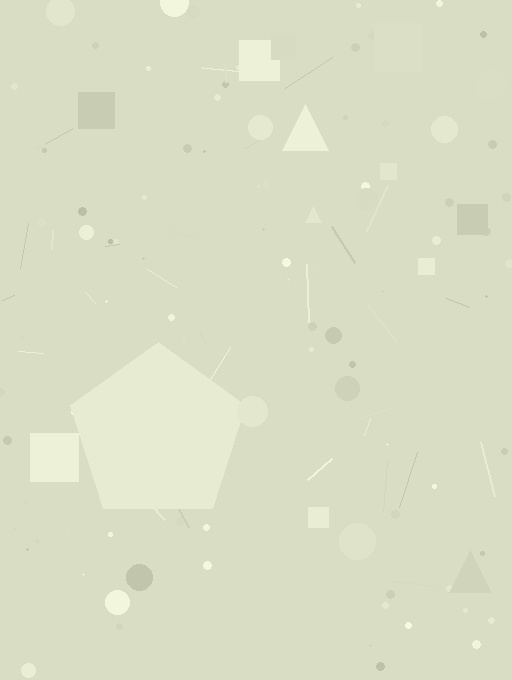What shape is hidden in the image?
A pentagon is hidden in the image.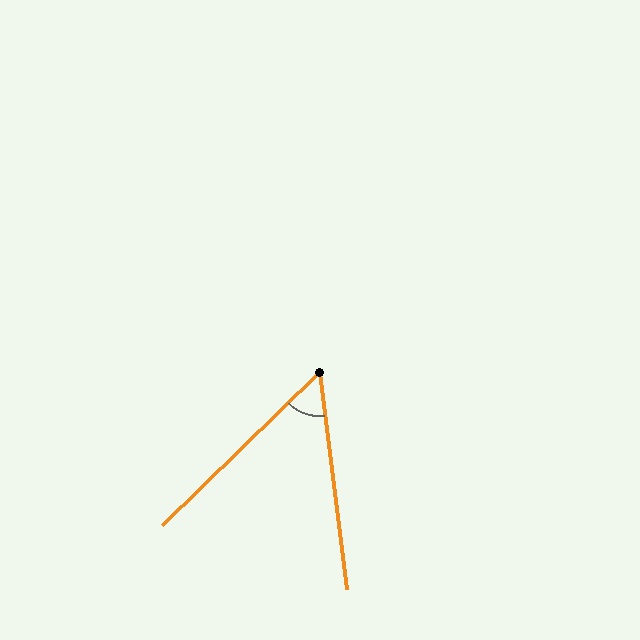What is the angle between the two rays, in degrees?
Approximately 53 degrees.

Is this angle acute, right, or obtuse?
It is acute.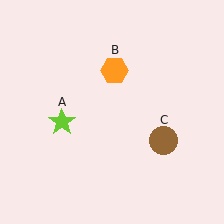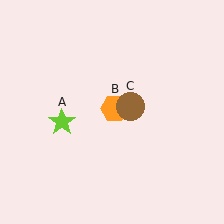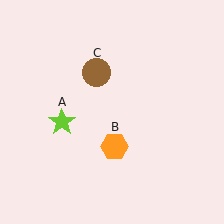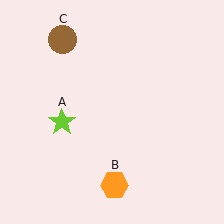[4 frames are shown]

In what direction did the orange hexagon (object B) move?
The orange hexagon (object B) moved down.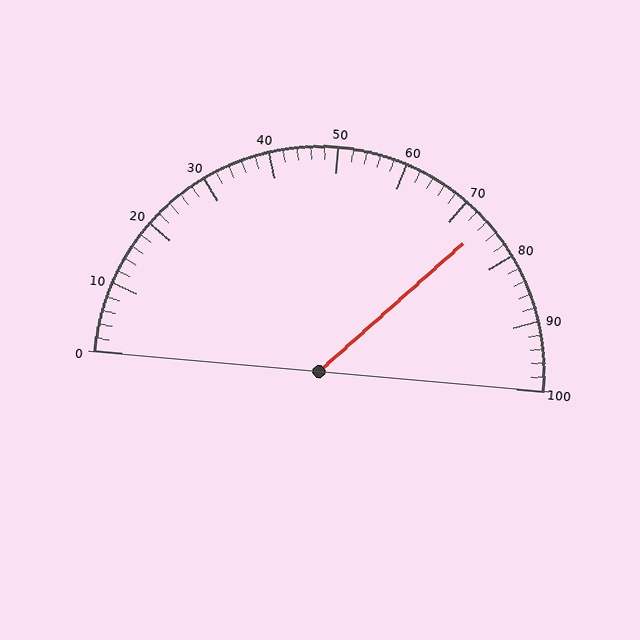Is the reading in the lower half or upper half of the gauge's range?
The reading is in the upper half of the range (0 to 100).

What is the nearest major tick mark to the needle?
The nearest major tick mark is 70.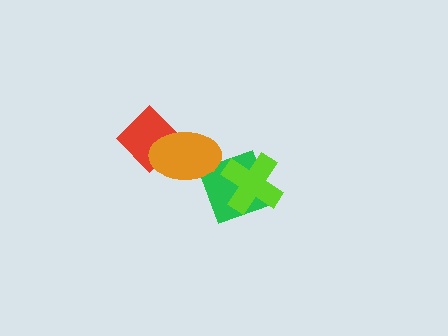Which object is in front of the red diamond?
The orange ellipse is in front of the red diamond.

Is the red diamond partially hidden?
Yes, it is partially covered by another shape.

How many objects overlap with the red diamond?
1 object overlaps with the red diamond.